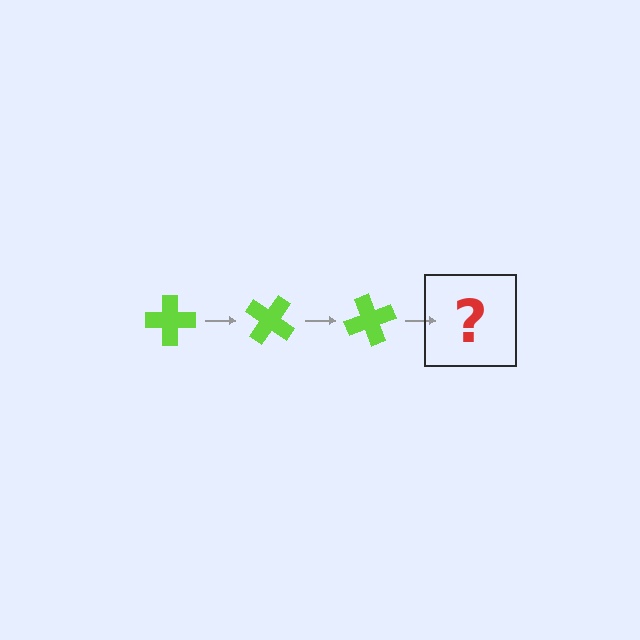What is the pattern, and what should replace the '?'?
The pattern is that the cross rotates 35 degrees each step. The '?' should be a lime cross rotated 105 degrees.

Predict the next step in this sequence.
The next step is a lime cross rotated 105 degrees.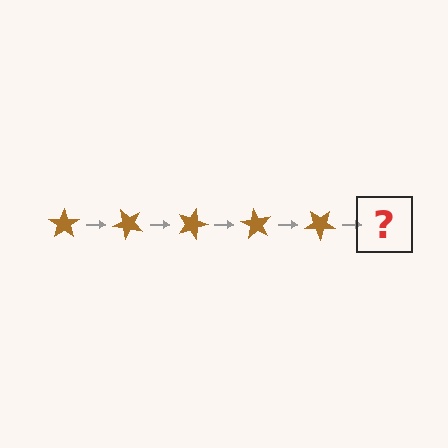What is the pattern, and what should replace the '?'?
The pattern is that the star rotates 45 degrees each step. The '?' should be a brown star rotated 225 degrees.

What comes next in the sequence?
The next element should be a brown star rotated 225 degrees.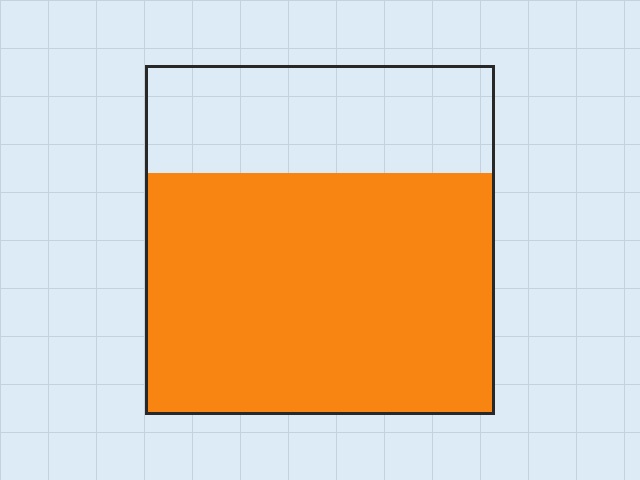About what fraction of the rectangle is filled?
About two thirds (2/3).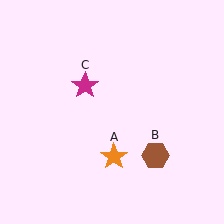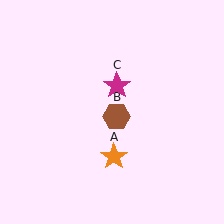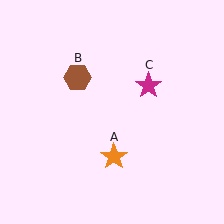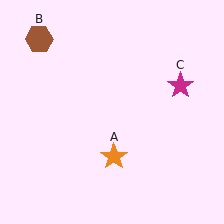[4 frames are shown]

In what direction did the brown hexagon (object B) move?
The brown hexagon (object B) moved up and to the left.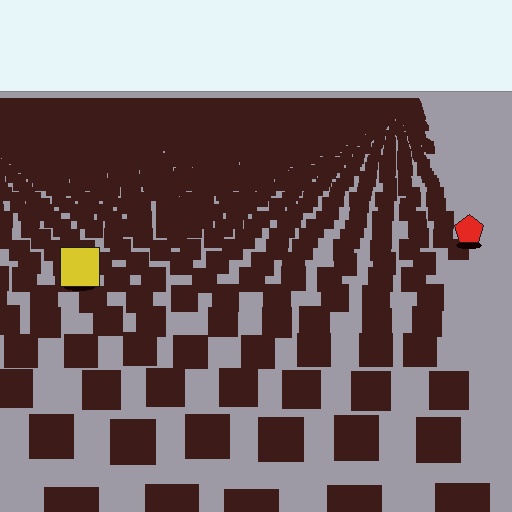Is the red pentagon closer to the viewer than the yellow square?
No. The yellow square is closer — you can tell from the texture gradient: the ground texture is coarser near it.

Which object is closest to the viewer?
The yellow square is closest. The texture marks near it are larger and more spread out.